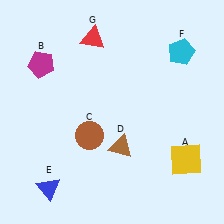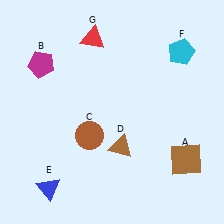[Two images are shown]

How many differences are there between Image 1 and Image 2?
There is 1 difference between the two images.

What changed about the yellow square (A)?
In Image 1, A is yellow. In Image 2, it changed to brown.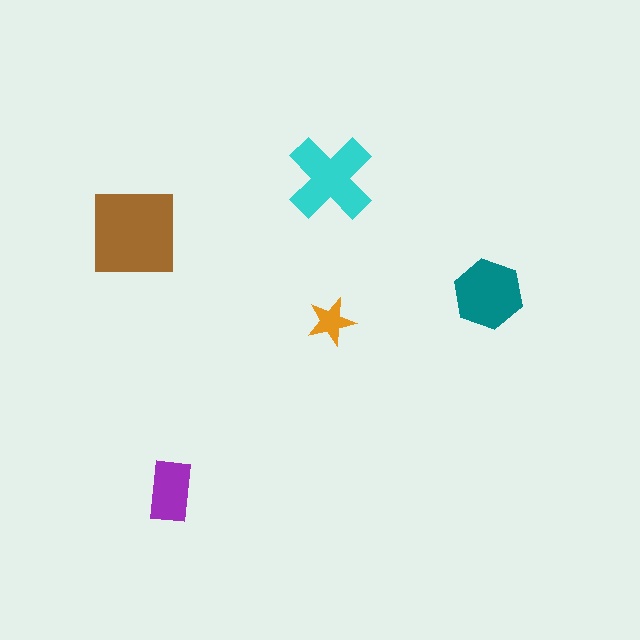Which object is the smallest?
The orange star.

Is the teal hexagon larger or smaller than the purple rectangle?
Larger.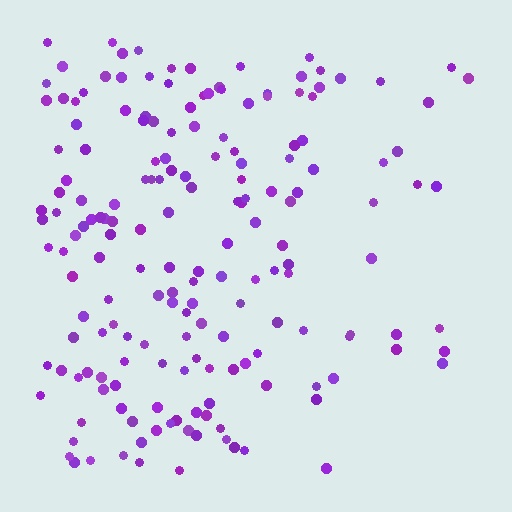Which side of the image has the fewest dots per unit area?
The right.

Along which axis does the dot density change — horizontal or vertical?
Horizontal.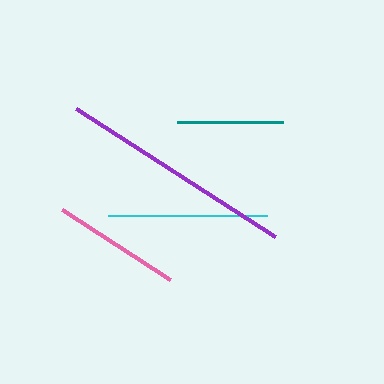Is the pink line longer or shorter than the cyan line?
The cyan line is longer than the pink line.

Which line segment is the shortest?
The teal line is the shortest at approximately 105 pixels.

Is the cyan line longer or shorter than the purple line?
The purple line is longer than the cyan line.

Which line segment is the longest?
The purple line is the longest at approximately 236 pixels.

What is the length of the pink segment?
The pink segment is approximately 128 pixels long.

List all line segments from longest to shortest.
From longest to shortest: purple, cyan, pink, teal.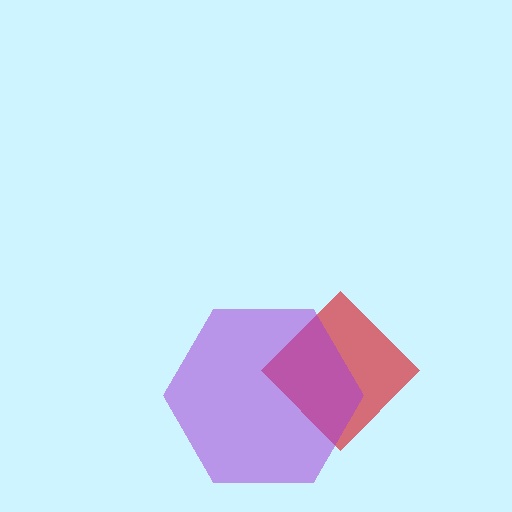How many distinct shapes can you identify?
There are 2 distinct shapes: a red diamond, a purple hexagon.